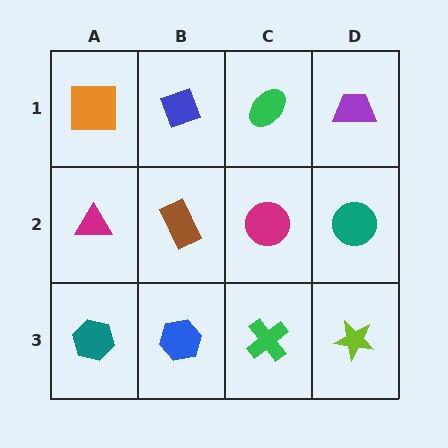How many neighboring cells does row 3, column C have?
3.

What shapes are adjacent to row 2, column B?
A blue diamond (row 1, column B), a blue hexagon (row 3, column B), a magenta triangle (row 2, column A), a magenta circle (row 2, column C).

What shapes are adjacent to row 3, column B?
A brown rectangle (row 2, column B), a teal hexagon (row 3, column A), a green cross (row 3, column C).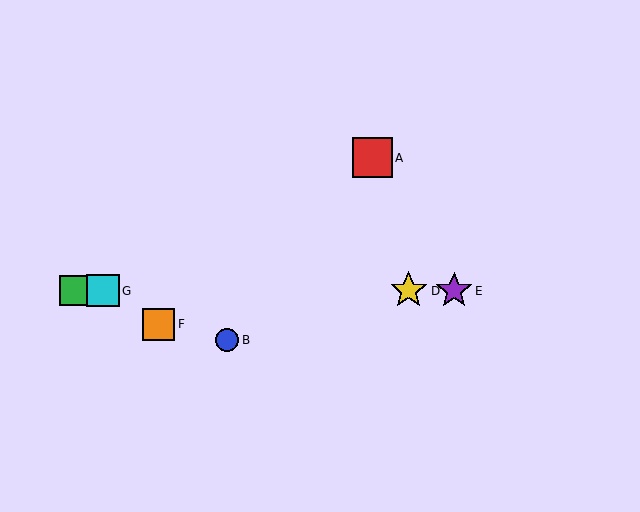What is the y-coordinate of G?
Object G is at y≈291.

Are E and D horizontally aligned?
Yes, both are at y≈291.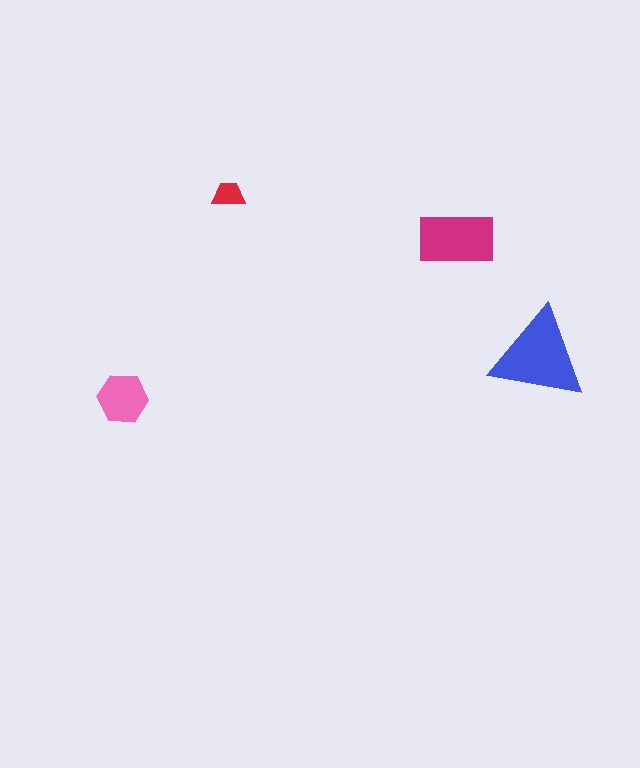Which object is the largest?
The blue triangle.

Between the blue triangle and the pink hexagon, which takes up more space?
The blue triangle.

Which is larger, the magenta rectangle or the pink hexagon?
The magenta rectangle.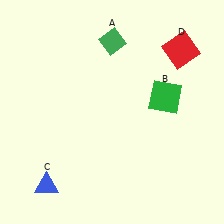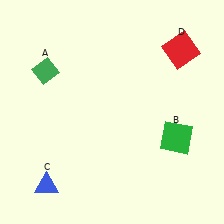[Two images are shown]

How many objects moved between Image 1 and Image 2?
2 objects moved between the two images.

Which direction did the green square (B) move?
The green square (B) moved down.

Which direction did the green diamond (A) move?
The green diamond (A) moved left.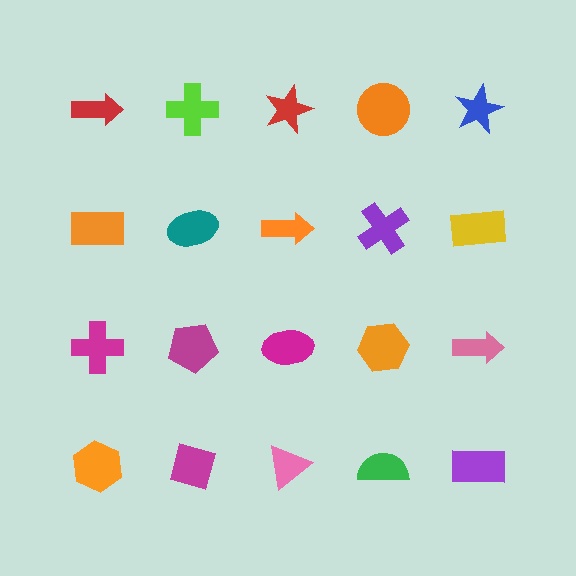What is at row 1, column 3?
A red star.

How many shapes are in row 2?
5 shapes.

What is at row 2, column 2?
A teal ellipse.